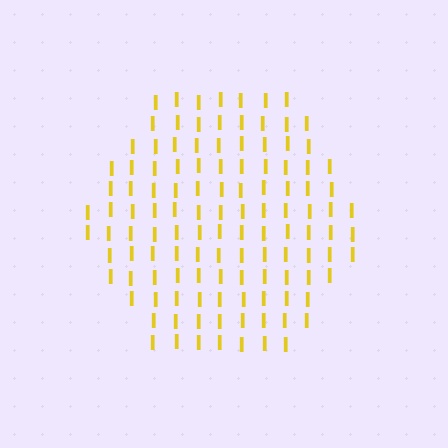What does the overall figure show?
The overall figure shows a hexagon.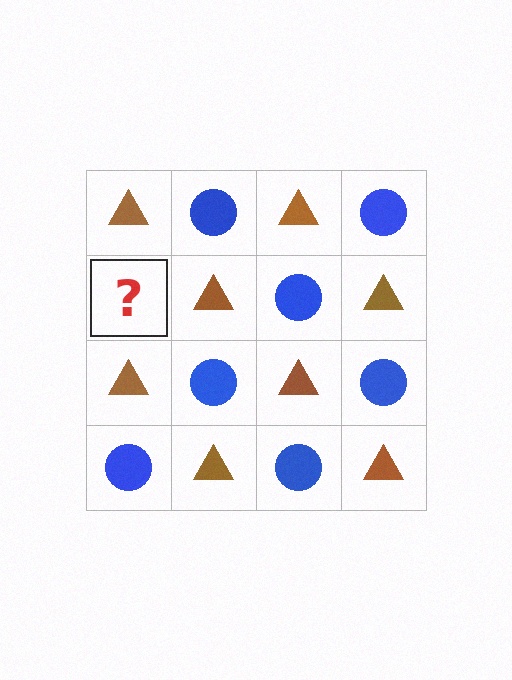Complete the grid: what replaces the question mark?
The question mark should be replaced with a blue circle.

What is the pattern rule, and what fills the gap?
The rule is that it alternates brown triangle and blue circle in a checkerboard pattern. The gap should be filled with a blue circle.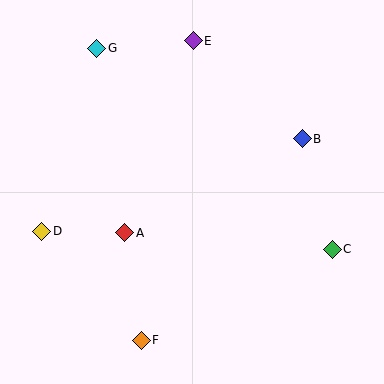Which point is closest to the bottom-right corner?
Point C is closest to the bottom-right corner.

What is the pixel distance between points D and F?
The distance between D and F is 148 pixels.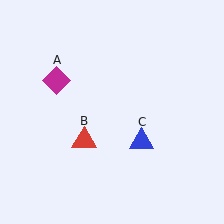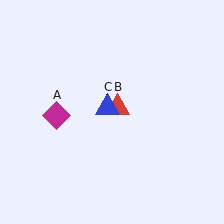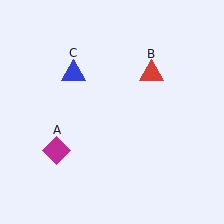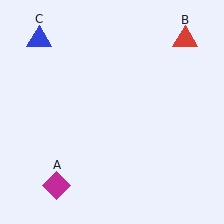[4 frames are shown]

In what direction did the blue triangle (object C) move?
The blue triangle (object C) moved up and to the left.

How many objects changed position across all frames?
3 objects changed position: magenta diamond (object A), red triangle (object B), blue triangle (object C).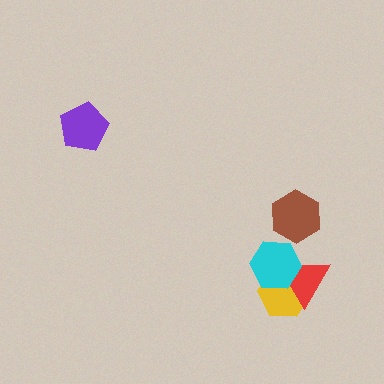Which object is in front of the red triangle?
The cyan hexagon is in front of the red triangle.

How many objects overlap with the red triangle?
2 objects overlap with the red triangle.